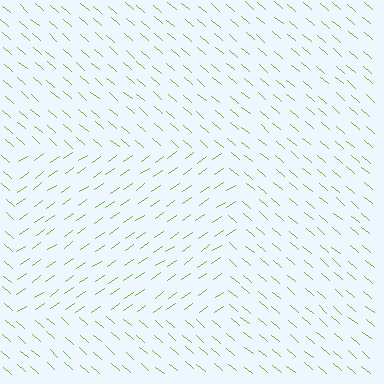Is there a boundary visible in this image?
Yes, there is a texture boundary formed by a change in line orientation.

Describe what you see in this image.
The image is filled with small lime line segments. A rectangle region in the image has lines oriented differently from the surrounding lines, creating a visible texture boundary.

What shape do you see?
I see a rectangle.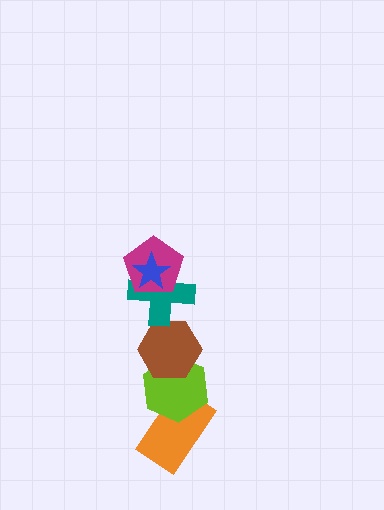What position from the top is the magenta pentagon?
The magenta pentagon is 2nd from the top.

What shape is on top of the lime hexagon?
The brown hexagon is on top of the lime hexagon.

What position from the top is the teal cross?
The teal cross is 3rd from the top.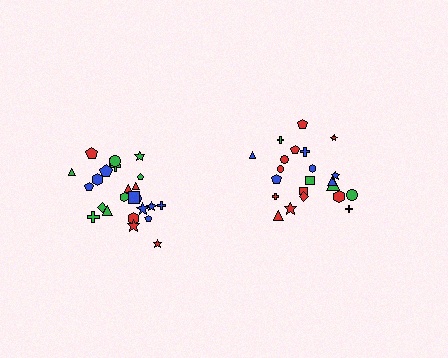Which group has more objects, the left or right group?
The left group.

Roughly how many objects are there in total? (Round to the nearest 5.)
Roughly 45 objects in total.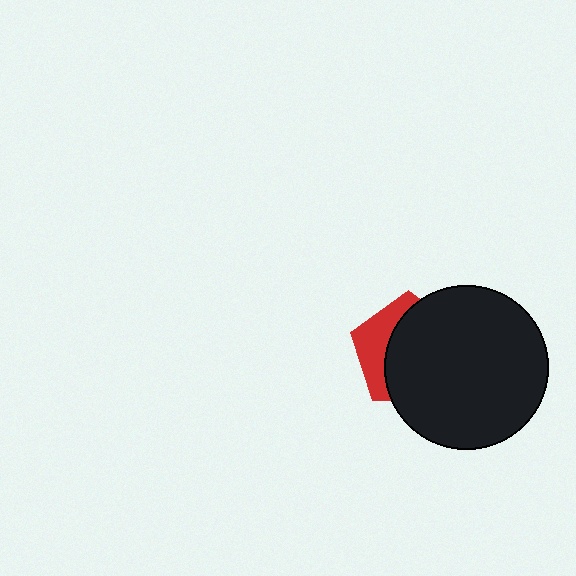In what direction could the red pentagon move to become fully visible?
The red pentagon could move left. That would shift it out from behind the black circle entirely.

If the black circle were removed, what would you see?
You would see the complete red pentagon.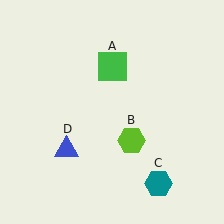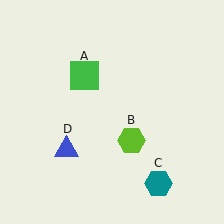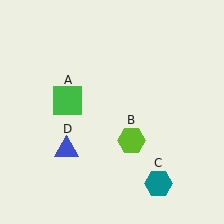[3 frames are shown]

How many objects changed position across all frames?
1 object changed position: green square (object A).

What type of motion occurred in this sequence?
The green square (object A) rotated counterclockwise around the center of the scene.